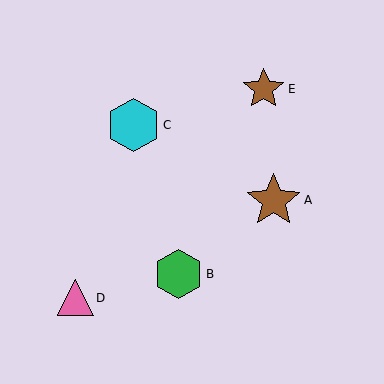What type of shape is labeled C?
Shape C is a cyan hexagon.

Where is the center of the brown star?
The center of the brown star is at (264, 89).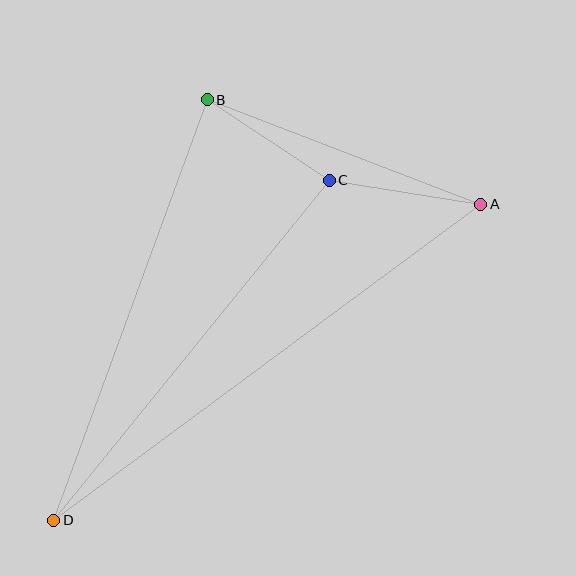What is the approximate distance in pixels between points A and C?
The distance between A and C is approximately 153 pixels.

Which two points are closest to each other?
Points B and C are closest to each other.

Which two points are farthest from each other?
Points A and D are farthest from each other.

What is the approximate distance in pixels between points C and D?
The distance between C and D is approximately 437 pixels.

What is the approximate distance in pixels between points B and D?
The distance between B and D is approximately 448 pixels.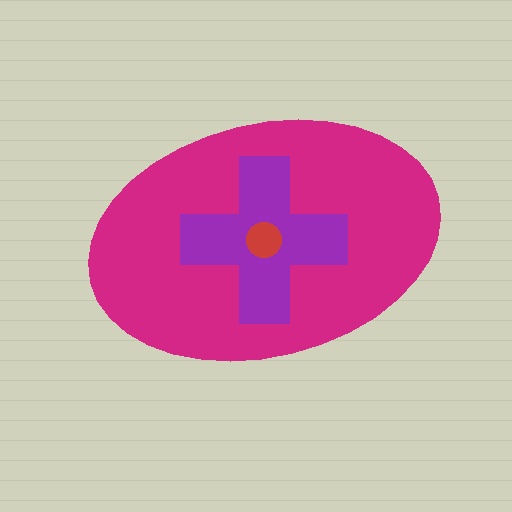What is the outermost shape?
The magenta ellipse.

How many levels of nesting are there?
3.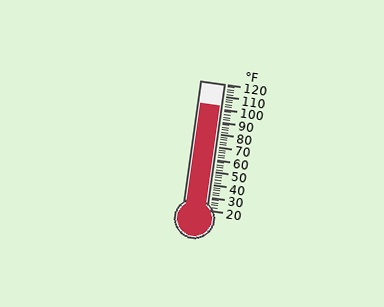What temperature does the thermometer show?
The thermometer shows approximately 102°F.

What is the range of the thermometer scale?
The thermometer scale ranges from 20°F to 120°F.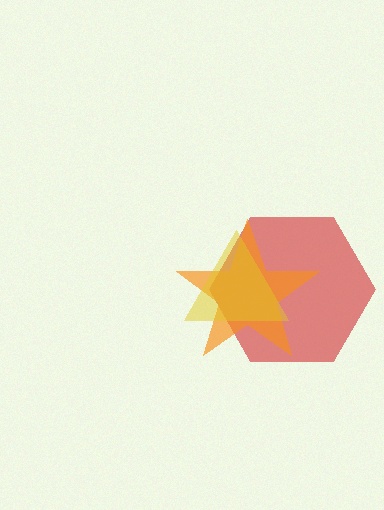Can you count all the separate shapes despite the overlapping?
Yes, there are 3 separate shapes.